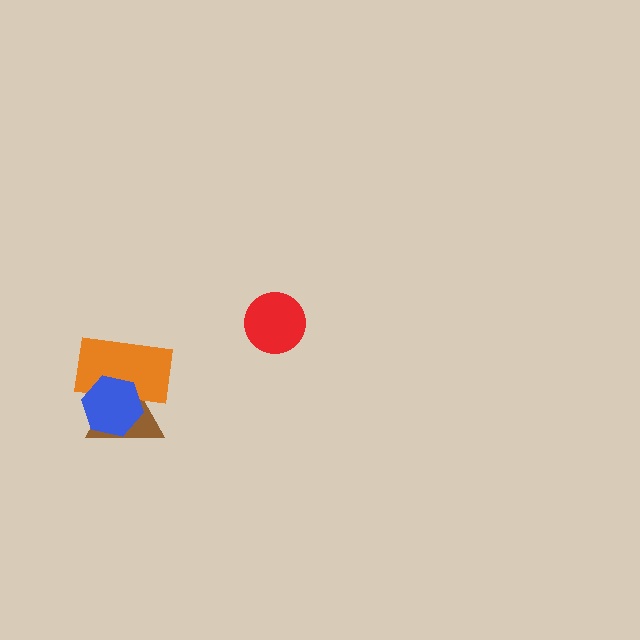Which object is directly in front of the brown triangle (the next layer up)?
The orange rectangle is directly in front of the brown triangle.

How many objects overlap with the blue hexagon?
2 objects overlap with the blue hexagon.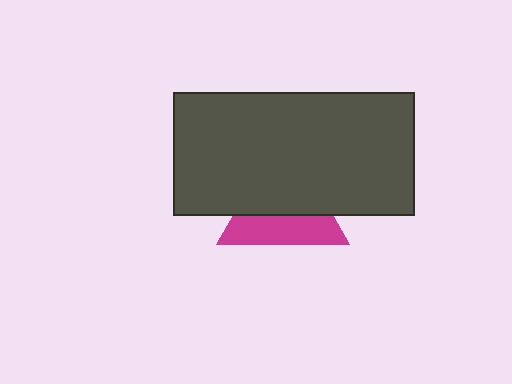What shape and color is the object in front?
The object in front is a dark gray rectangle.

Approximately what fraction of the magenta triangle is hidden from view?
Roughly 55% of the magenta triangle is hidden behind the dark gray rectangle.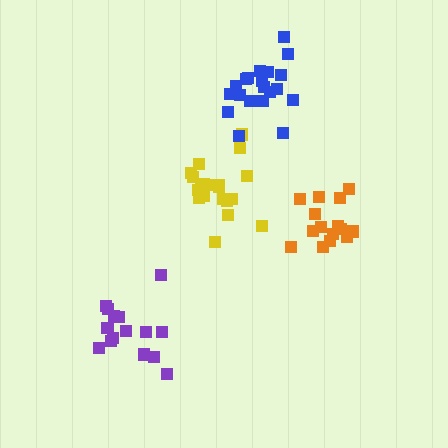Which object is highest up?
The blue cluster is topmost.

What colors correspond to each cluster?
The clusters are colored: purple, orange, yellow, blue.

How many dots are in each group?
Group 1: 15 dots, Group 2: 15 dots, Group 3: 21 dots, Group 4: 21 dots (72 total).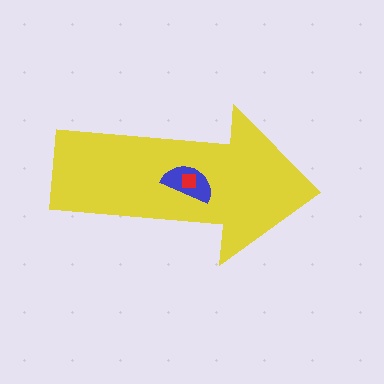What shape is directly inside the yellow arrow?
The blue semicircle.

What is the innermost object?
The red square.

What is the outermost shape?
The yellow arrow.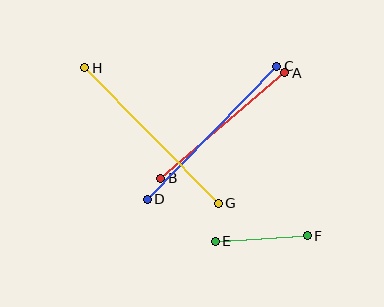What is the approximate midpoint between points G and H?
The midpoint is at approximately (151, 136) pixels.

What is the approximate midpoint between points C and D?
The midpoint is at approximately (212, 133) pixels.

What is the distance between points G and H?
The distance is approximately 190 pixels.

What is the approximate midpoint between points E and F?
The midpoint is at approximately (261, 239) pixels.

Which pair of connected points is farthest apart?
Points G and H are farthest apart.